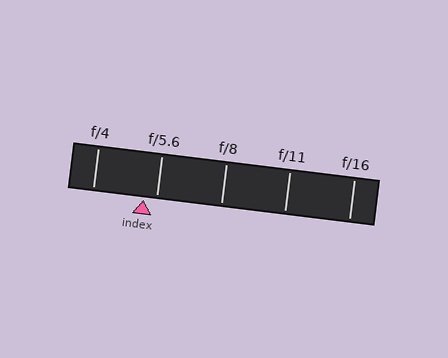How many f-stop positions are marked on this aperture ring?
There are 5 f-stop positions marked.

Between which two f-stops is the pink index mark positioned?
The index mark is between f/4 and f/5.6.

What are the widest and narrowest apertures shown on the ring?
The widest aperture shown is f/4 and the narrowest is f/16.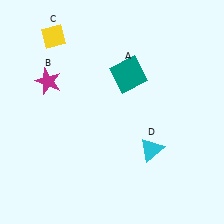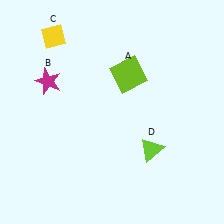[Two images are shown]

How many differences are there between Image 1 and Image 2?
There are 2 differences between the two images.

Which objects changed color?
A changed from teal to lime. D changed from cyan to lime.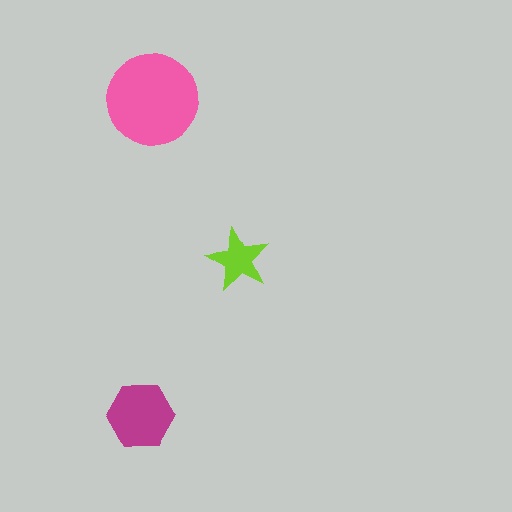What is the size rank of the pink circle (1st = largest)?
1st.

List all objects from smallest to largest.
The lime star, the magenta hexagon, the pink circle.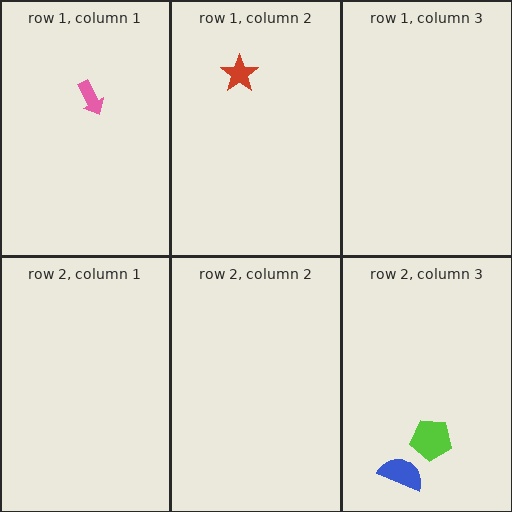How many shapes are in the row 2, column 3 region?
2.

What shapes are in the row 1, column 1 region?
The pink arrow.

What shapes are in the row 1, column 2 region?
The red star.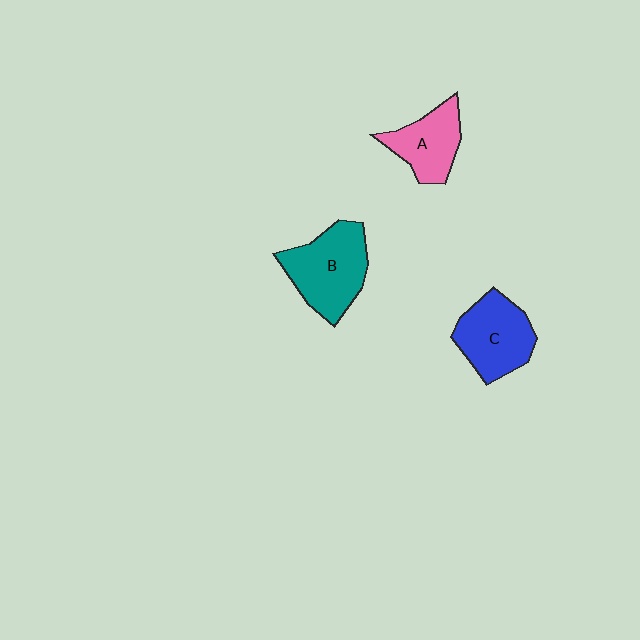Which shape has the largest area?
Shape B (teal).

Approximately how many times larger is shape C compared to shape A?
Approximately 1.2 times.